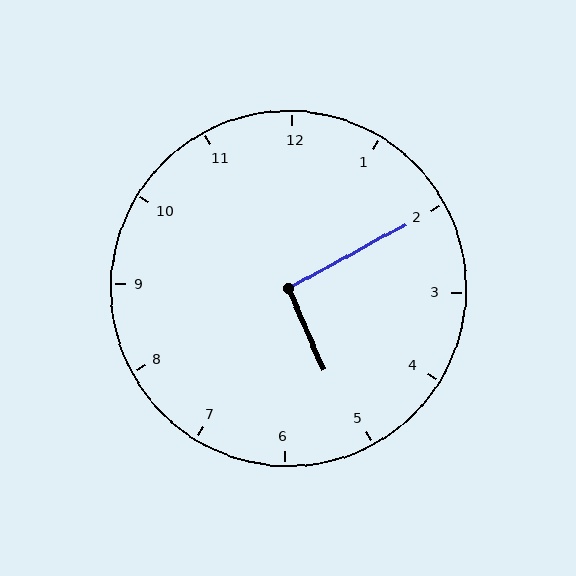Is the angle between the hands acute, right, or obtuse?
It is right.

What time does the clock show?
5:10.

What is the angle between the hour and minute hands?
Approximately 95 degrees.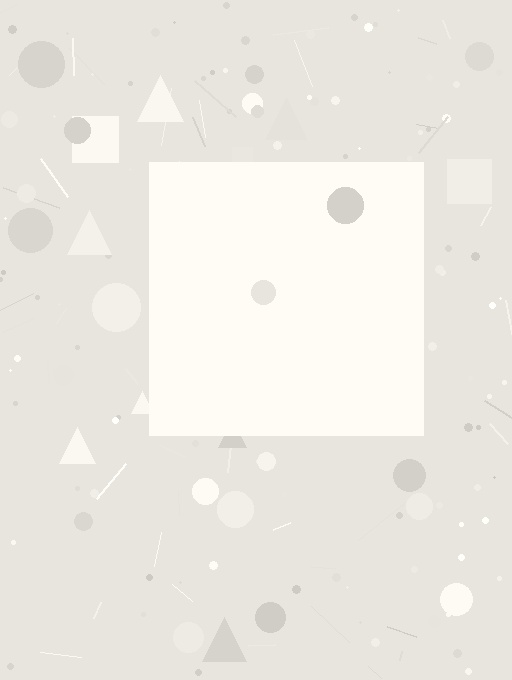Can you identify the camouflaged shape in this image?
The camouflaged shape is a square.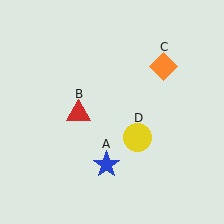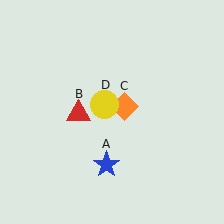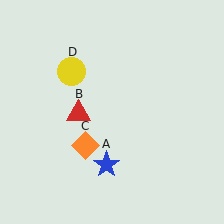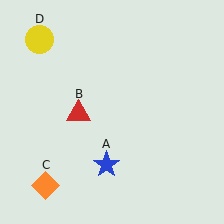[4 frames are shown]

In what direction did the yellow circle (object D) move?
The yellow circle (object D) moved up and to the left.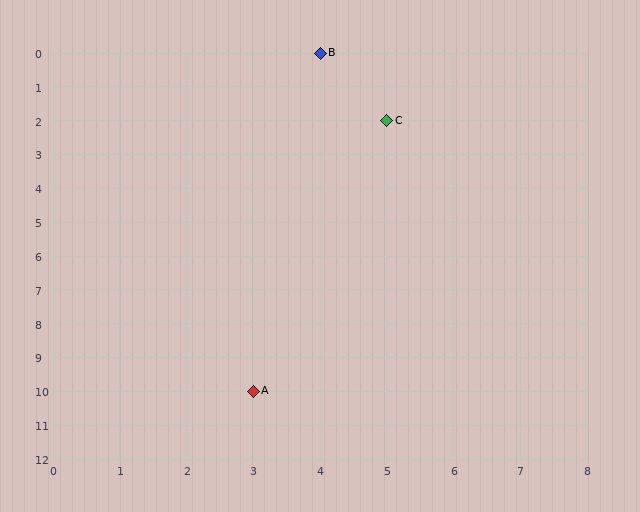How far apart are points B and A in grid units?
Points B and A are 1 column and 10 rows apart (about 10.0 grid units diagonally).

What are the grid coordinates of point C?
Point C is at grid coordinates (5, 2).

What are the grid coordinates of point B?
Point B is at grid coordinates (4, 0).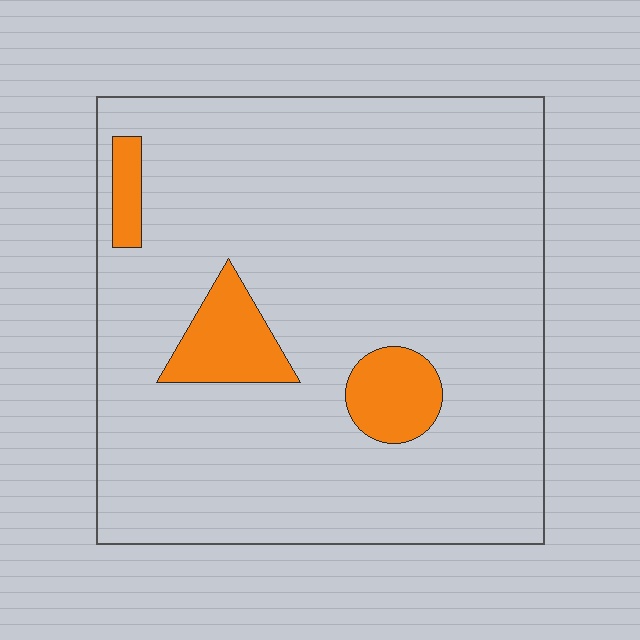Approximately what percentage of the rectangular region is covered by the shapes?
Approximately 10%.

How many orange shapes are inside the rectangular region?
3.